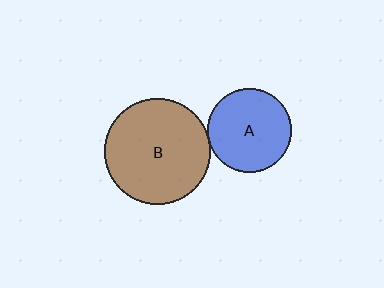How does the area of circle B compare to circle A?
Approximately 1.6 times.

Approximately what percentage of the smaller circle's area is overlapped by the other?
Approximately 5%.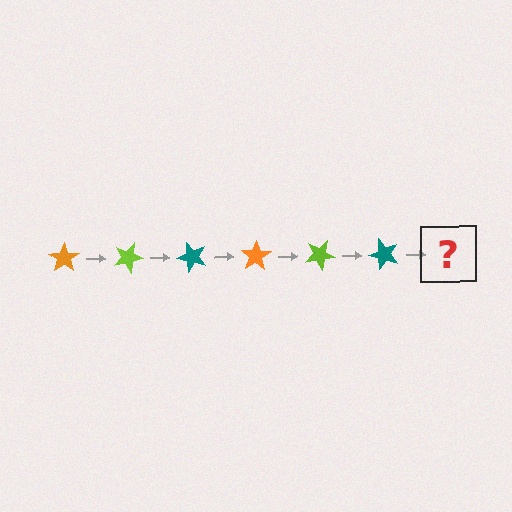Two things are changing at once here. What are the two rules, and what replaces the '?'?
The two rules are that it rotates 25 degrees each step and the color cycles through orange, lime, and teal. The '?' should be an orange star, rotated 150 degrees from the start.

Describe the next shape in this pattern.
It should be an orange star, rotated 150 degrees from the start.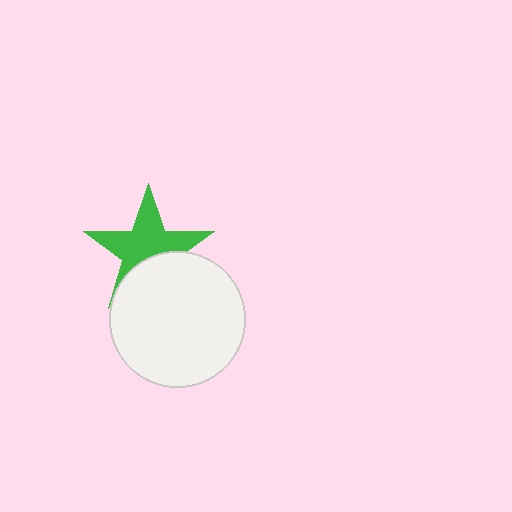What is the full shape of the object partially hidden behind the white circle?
The partially hidden object is a green star.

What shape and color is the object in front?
The object in front is a white circle.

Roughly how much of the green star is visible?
About half of it is visible (roughly 63%).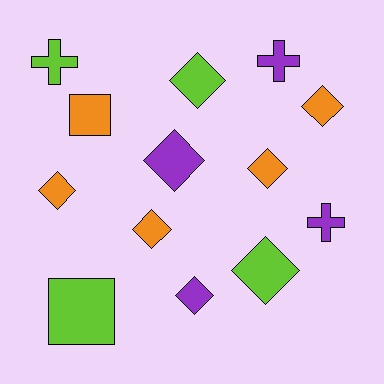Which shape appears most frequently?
Diamond, with 8 objects.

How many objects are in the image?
There are 13 objects.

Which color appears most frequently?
Orange, with 5 objects.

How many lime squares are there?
There is 1 lime square.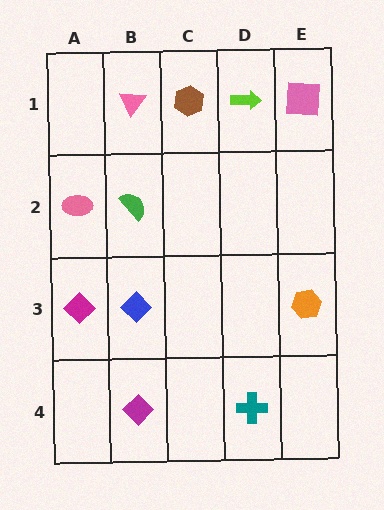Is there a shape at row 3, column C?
No, that cell is empty.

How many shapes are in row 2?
2 shapes.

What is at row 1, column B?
A pink triangle.